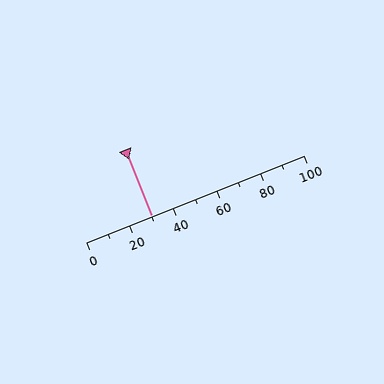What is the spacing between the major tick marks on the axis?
The major ticks are spaced 20 apart.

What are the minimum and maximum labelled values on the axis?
The axis runs from 0 to 100.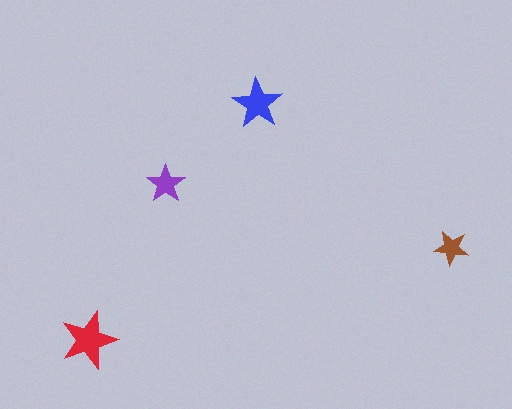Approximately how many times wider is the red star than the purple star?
About 1.5 times wider.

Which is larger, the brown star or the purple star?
The purple one.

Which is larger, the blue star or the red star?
The red one.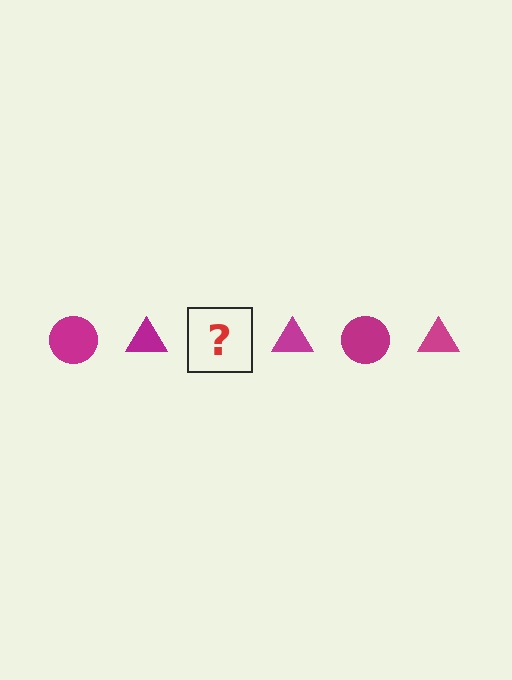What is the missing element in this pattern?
The missing element is a magenta circle.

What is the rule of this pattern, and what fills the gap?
The rule is that the pattern cycles through circle, triangle shapes in magenta. The gap should be filled with a magenta circle.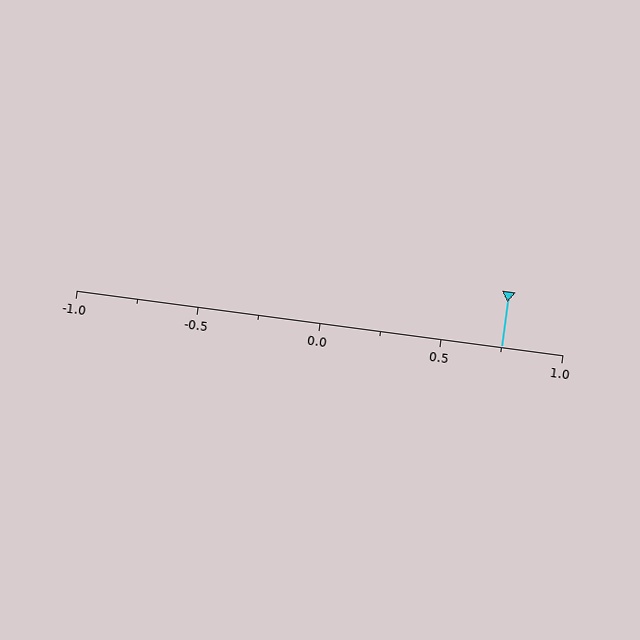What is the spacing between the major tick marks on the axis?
The major ticks are spaced 0.5 apart.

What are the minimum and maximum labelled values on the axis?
The axis runs from -1.0 to 1.0.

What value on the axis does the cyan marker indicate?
The marker indicates approximately 0.75.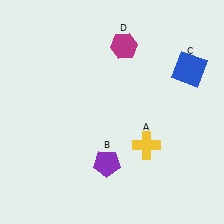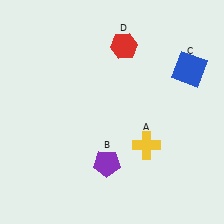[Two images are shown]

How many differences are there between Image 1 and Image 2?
There is 1 difference between the two images.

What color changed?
The hexagon (D) changed from magenta in Image 1 to red in Image 2.